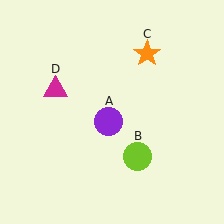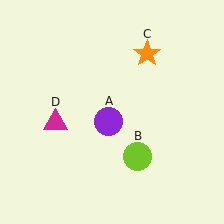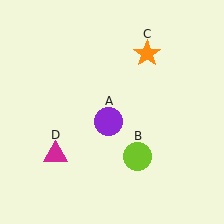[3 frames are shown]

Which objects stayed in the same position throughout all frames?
Purple circle (object A) and lime circle (object B) and orange star (object C) remained stationary.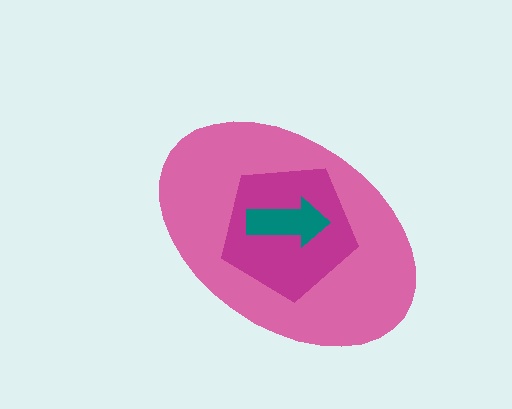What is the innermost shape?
The teal arrow.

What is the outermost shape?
The pink ellipse.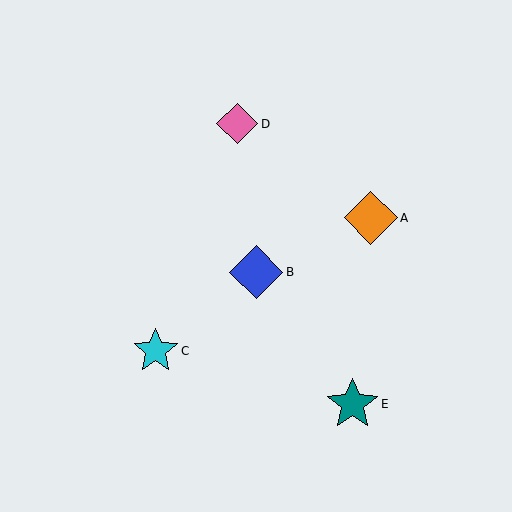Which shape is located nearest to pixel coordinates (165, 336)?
The cyan star (labeled C) at (156, 351) is nearest to that location.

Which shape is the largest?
The orange diamond (labeled A) is the largest.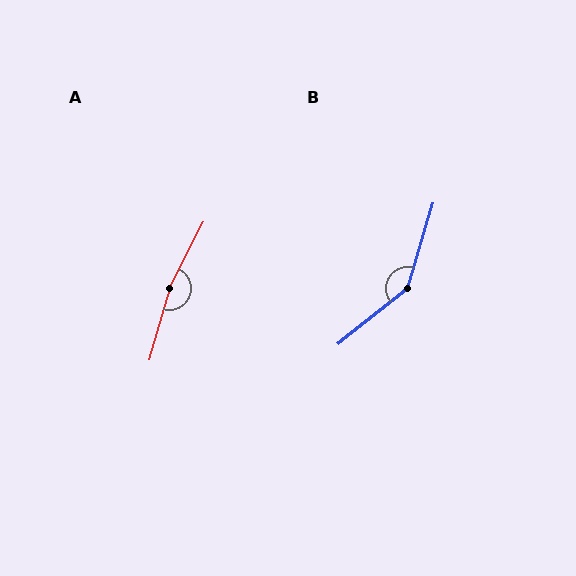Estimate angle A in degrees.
Approximately 168 degrees.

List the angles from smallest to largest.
B (146°), A (168°).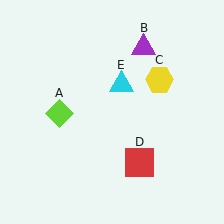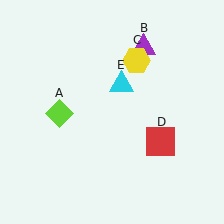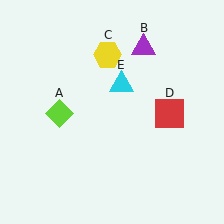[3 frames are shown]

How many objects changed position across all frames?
2 objects changed position: yellow hexagon (object C), red square (object D).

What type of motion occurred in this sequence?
The yellow hexagon (object C), red square (object D) rotated counterclockwise around the center of the scene.